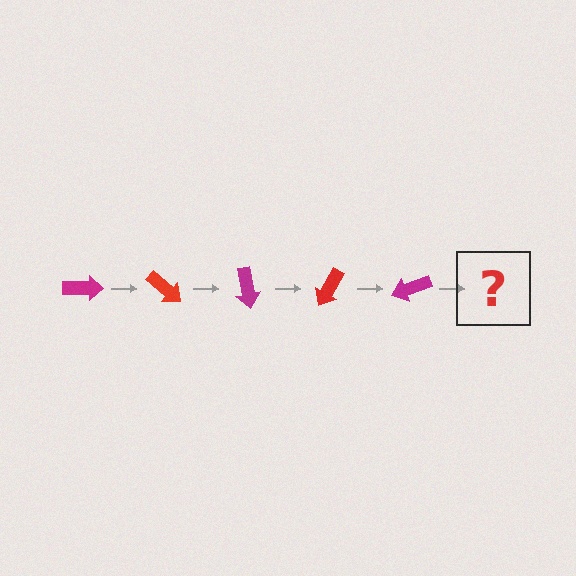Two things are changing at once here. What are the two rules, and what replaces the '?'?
The two rules are that it rotates 40 degrees each step and the color cycles through magenta and red. The '?' should be a red arrow, rotated 200 degrees from the start.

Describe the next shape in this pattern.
It should be a red arrow, rotated 200 degrees from the start.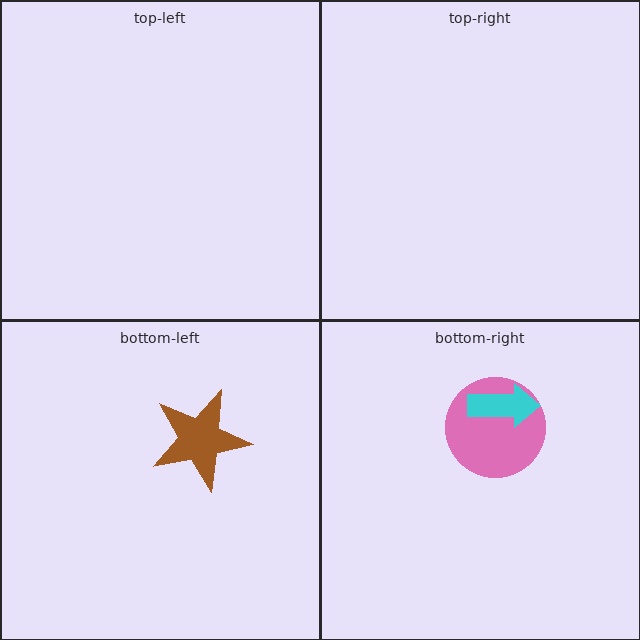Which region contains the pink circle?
The bottom-right region.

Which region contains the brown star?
The bottom-left region.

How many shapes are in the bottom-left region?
1.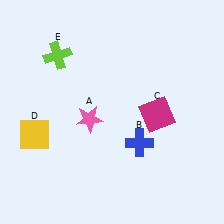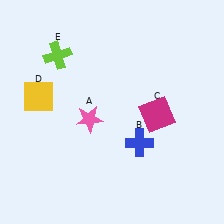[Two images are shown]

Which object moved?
The yellow square (D) moved up.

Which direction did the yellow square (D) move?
The yellow square (D) moved up.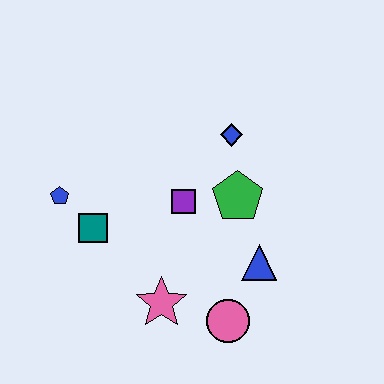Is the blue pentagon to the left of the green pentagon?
Yes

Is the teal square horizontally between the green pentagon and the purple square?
No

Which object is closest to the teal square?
The blue pentagon is closest to the teal square.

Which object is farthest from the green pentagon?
The blue pentagon is farthest from the green pentagon.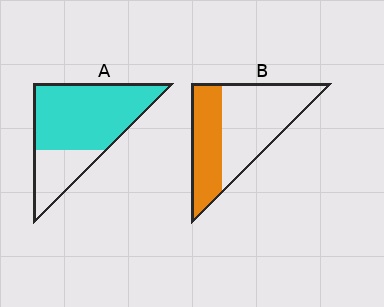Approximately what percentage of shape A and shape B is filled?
A is approximately 70% and B is approximately 40%.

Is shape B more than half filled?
No.